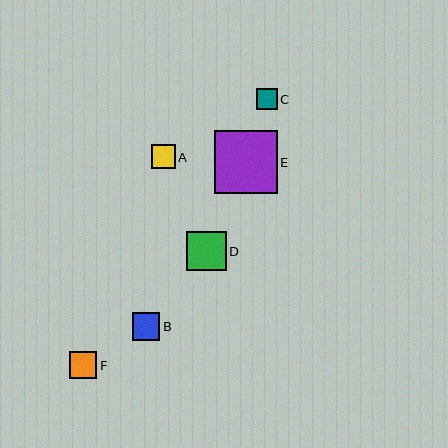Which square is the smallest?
Square C is the smallest with a size of approximately 21 pixels.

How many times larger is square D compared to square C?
Square D is approximately 1.9 times the size of square C.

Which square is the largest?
Square E is the largest with a size of approximately 63 pixels.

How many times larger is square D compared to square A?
Square D is approximately 1.6 times the size of square A.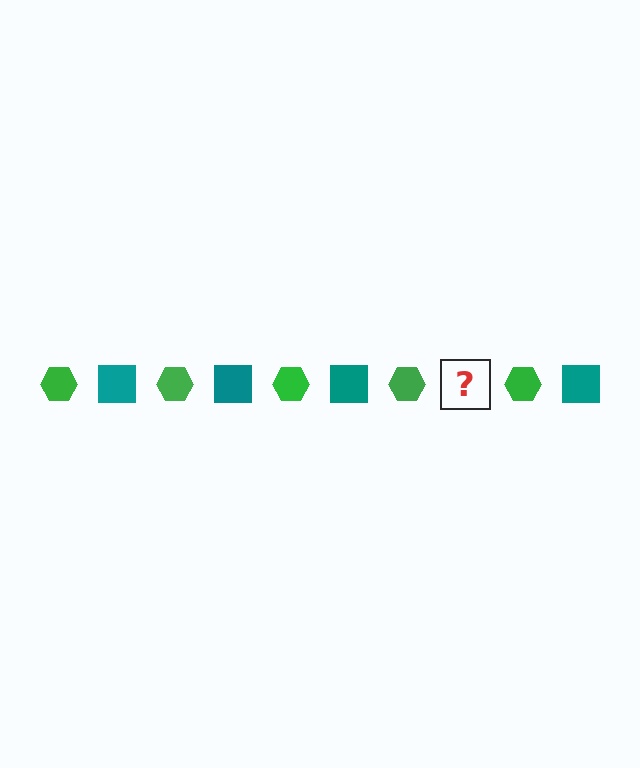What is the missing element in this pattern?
The missing element is a teal square.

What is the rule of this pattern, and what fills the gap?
The rule is that the pattern alternates between green hexagon and teal square. The gap should be filled with a teal square.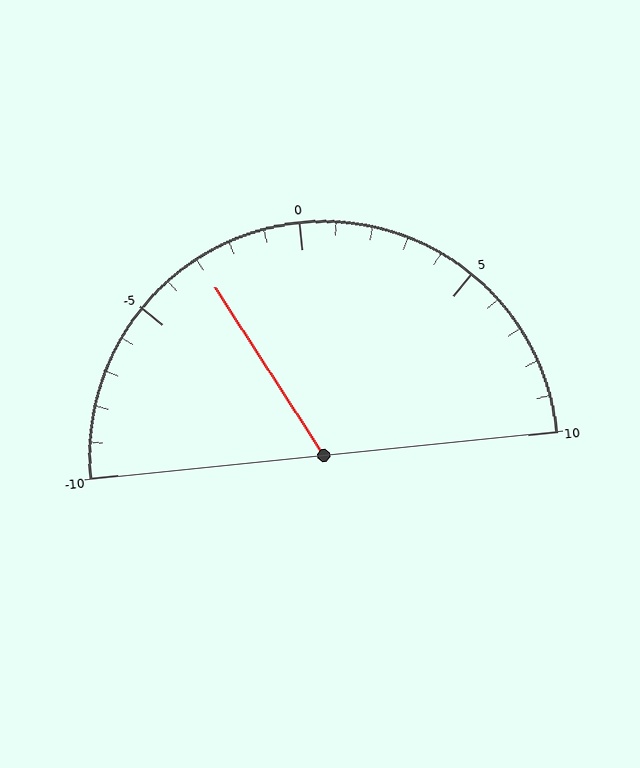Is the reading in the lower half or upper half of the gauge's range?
The reading is in the lower half of the range (-10 to 10).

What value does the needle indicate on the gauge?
The needle indicates approximately -3.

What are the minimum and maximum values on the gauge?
The gauge ranges from -10 to 10.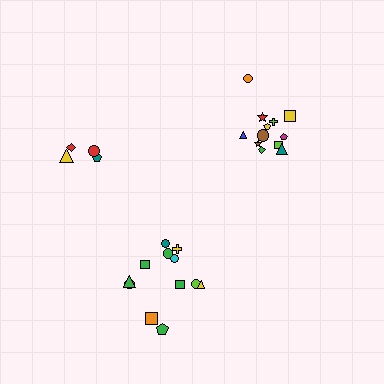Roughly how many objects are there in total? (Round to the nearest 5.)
Roughly 30 objects in total.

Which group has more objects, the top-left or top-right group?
The top-right group.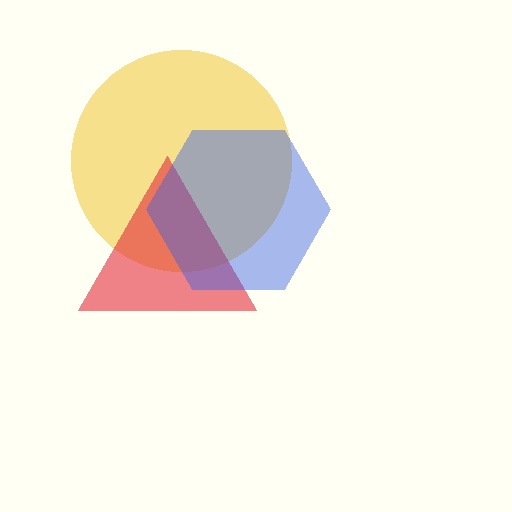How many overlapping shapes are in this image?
There are 3 overlapping shapes in the image.